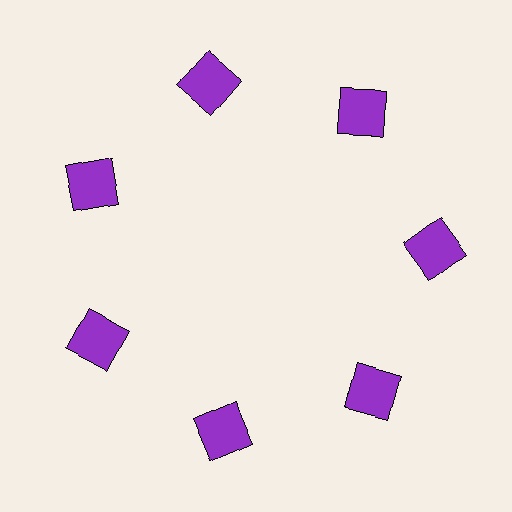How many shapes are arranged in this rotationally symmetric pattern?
There are 7 shapes, arranged in 7 groups of 1.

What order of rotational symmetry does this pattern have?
This pattern has 7-fold rotational symmetry.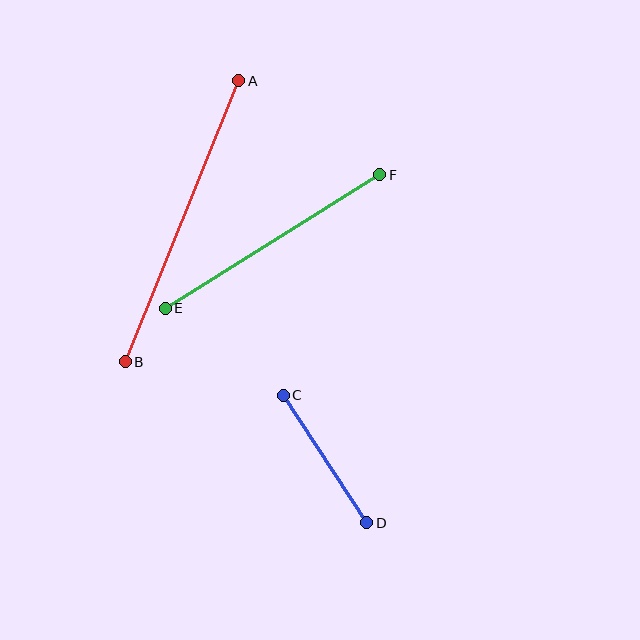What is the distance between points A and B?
The distance is approximately 303 pixels.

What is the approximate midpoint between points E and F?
The midpoint is at approximately (273, 241) pixels.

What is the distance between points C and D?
The distance is approximately 152 pixels.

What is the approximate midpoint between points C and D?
The midpoint is at approximately (325, 459) pixels.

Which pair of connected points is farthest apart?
Points A and B are farthest apart.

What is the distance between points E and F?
The distance is approximately 253 pixels.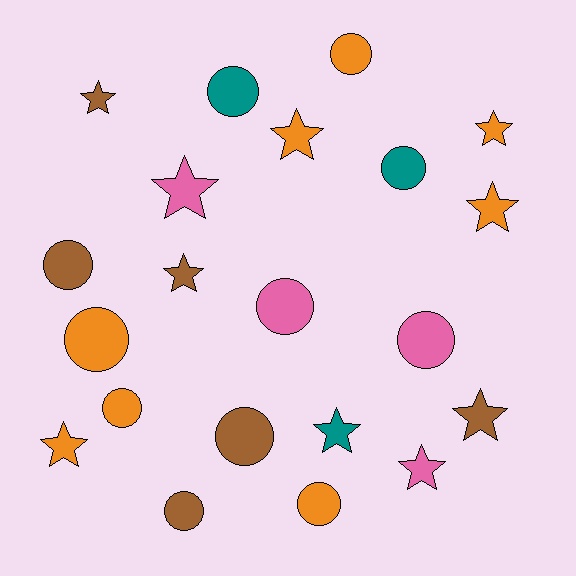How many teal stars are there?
There is 1 teal star.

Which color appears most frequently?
Orange, with 8 objects.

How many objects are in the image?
There are 21 objects.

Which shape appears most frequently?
Circle, with 11 objects.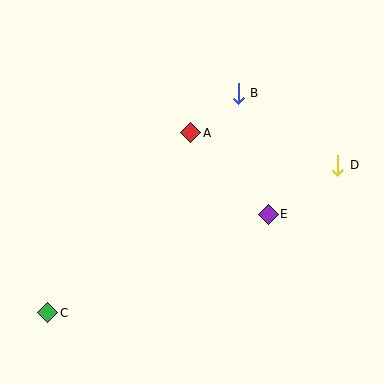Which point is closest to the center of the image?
Point A at (191, 133) is closest to the center.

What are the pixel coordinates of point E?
Point E is at (268, 214).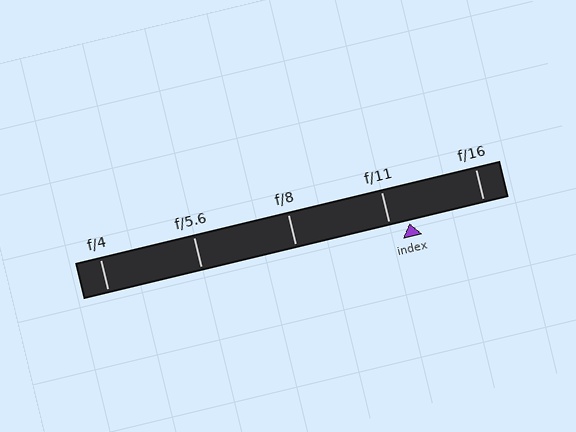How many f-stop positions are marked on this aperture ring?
There are 5 f-stop positions marked.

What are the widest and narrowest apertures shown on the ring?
The widest aperture shown is f/4 and the narrowest is f/16.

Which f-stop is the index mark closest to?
The index mark is closest to f/11.